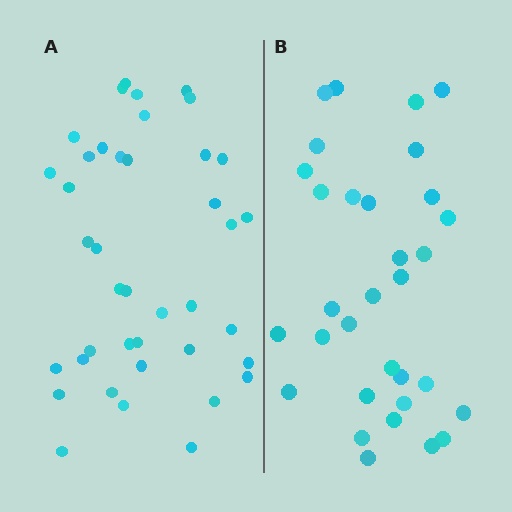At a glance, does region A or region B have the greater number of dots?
Region A (the left region) has more dots.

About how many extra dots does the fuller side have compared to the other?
Region A has roughly 8 or so more dots than region B.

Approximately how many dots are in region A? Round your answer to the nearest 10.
About 40 dots.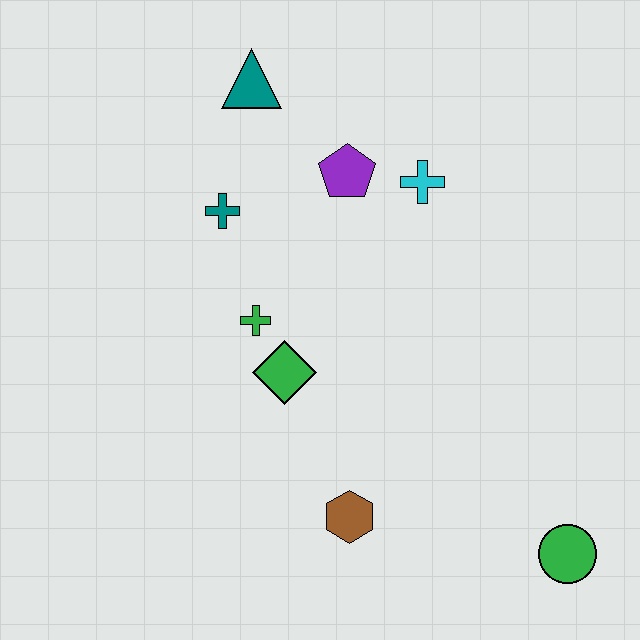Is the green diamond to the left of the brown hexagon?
Yes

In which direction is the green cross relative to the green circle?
The green cross is to the left of the green circle.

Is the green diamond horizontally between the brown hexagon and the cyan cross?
No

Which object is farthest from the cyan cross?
The green circle is farthest from the cyan cross.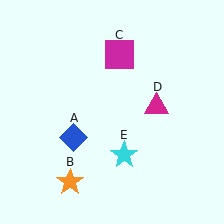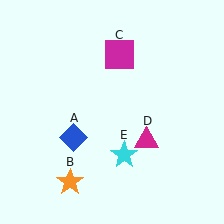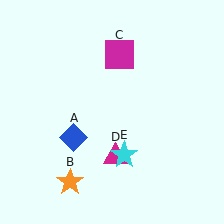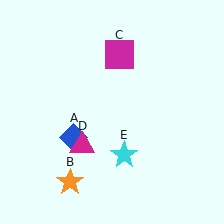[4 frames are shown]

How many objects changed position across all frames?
1 object changed position: magenta triangle (object D).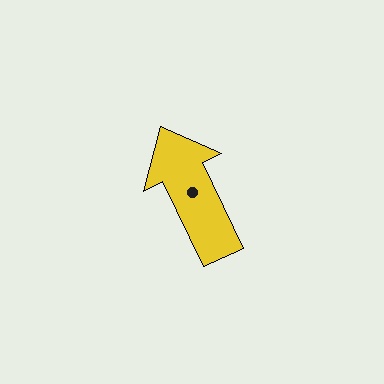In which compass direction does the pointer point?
Northwest.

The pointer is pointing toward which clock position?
Roughly 11 o'clock.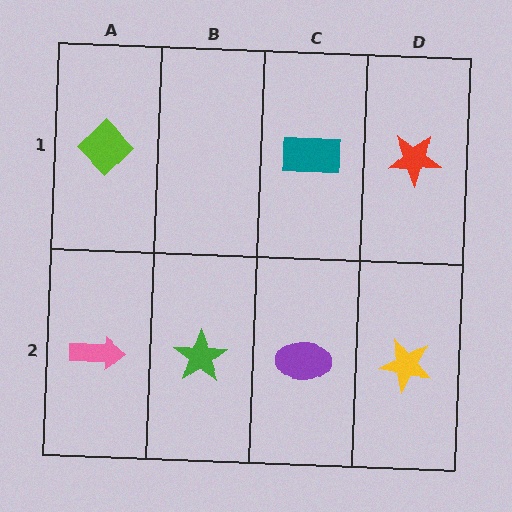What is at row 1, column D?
A red star.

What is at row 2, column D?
A yellow star.